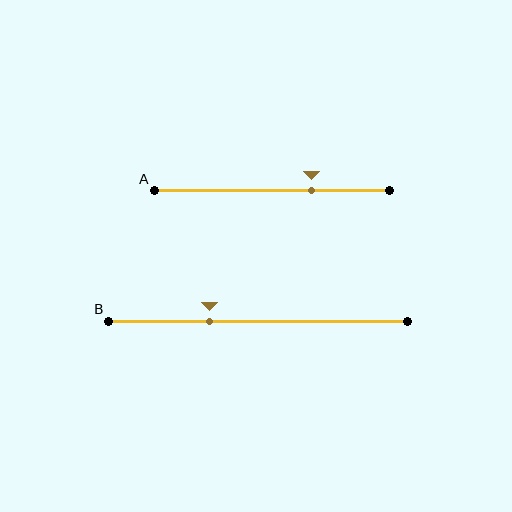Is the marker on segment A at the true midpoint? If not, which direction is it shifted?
No, the marker on segment A is shifted to the right by about 17% of the segment length.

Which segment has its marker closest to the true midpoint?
Segment B has its marker closest to the true midpoint.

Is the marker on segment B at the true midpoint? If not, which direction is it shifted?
No, the marker on segment B is shifted to the left by about 16% of the segment length.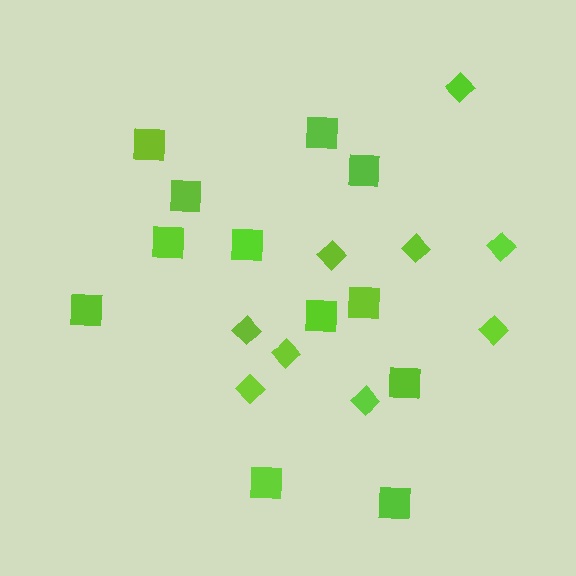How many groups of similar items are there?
There are 2 groups: one group of diamonds (9) and one group of squares (12).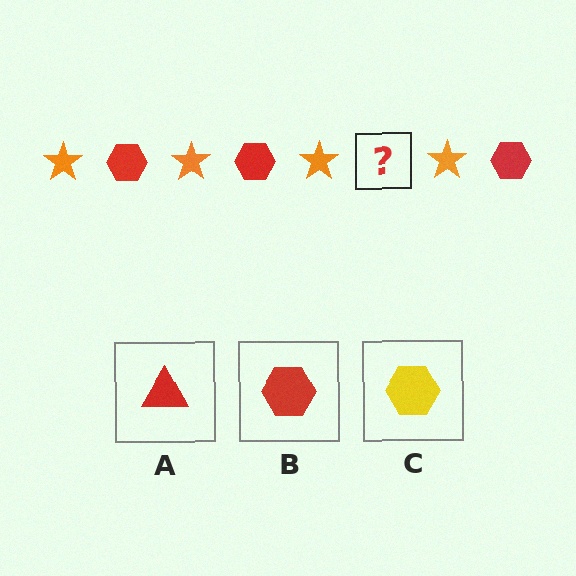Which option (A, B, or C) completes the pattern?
B.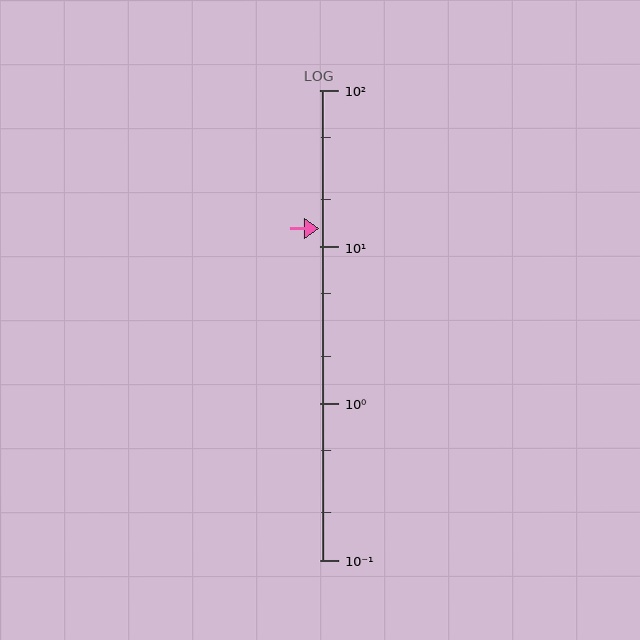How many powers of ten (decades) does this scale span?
The scale spans 3 decades, from 0.1 to 100.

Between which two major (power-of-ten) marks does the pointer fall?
The pointer is between 10 and 100.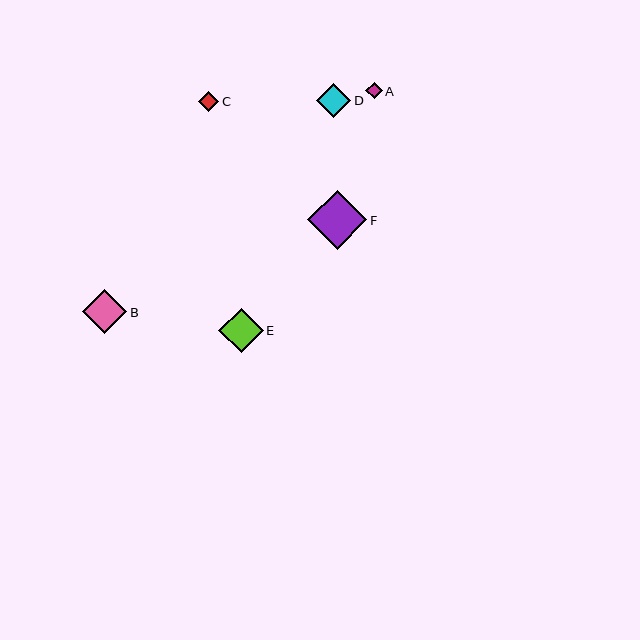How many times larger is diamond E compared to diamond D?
Diamond E is approximately 1.3 times the size of diamond D.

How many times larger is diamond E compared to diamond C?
Diamond E is approximately 2.2 times the size of diamond C.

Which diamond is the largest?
Diamond F is the largest with a size of approximately 59 pixels.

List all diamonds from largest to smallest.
From largest to smallest: F, E, B, D, C, A.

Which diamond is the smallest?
Diamond A is the smallest with a size of approximately 16 pixels.